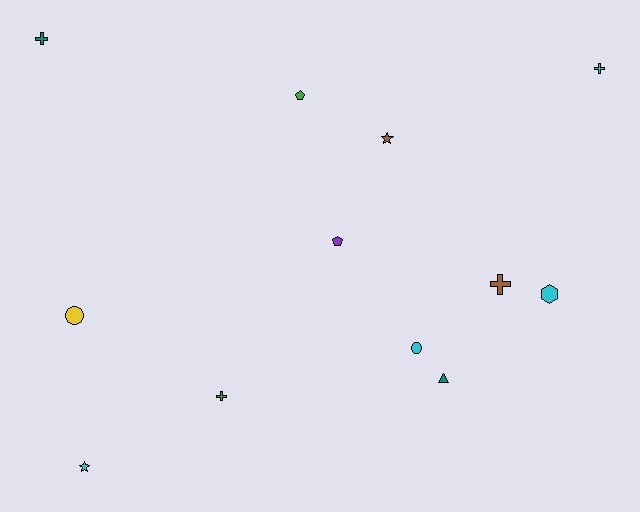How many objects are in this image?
There are 12 objects.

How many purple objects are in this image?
There is 1 purple object.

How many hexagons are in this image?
There is 1 hexagon.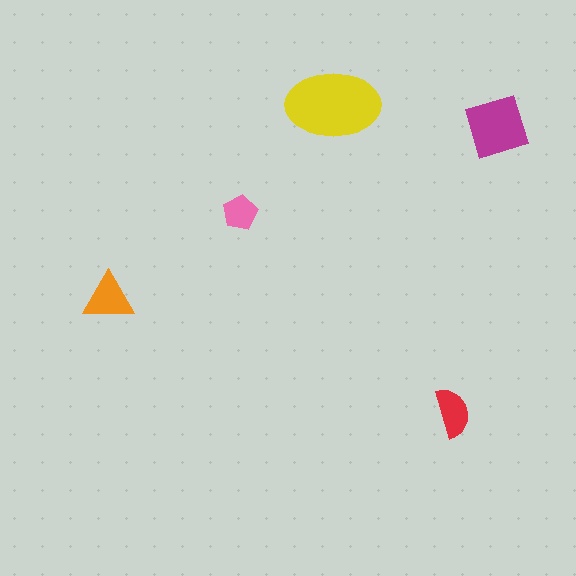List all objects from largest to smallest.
The yellow ellipse, the magenta diamond, the orange triangle, the red semicircle, the pink pentagon.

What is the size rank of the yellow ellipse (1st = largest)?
1st.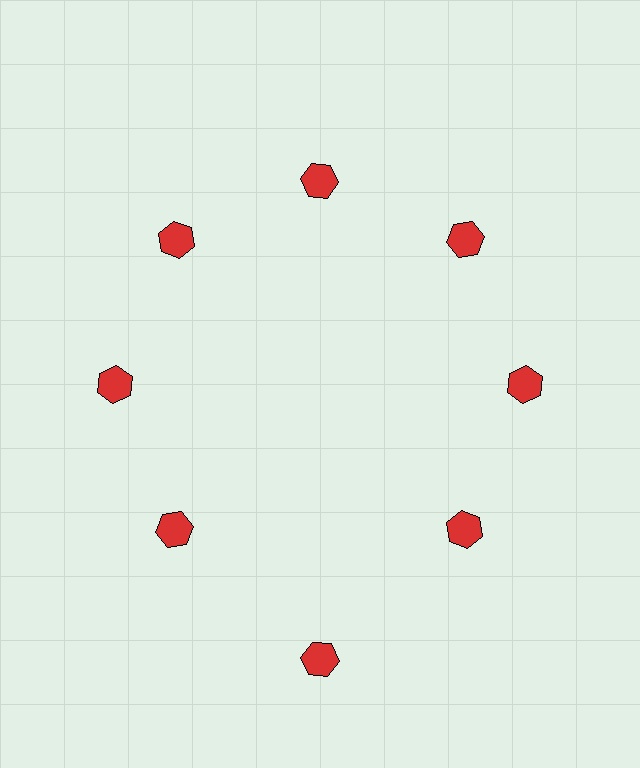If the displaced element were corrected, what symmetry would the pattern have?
It would have 8-fold rotational symmetry — the pattern would map onto itself every 45 degrees.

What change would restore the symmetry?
The symmetry would be restored by moving it inward, back onto the ring so that all 8 hexagons sit at equal angles and equal distance from the center.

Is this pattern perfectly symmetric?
No. The 8 red hexagons are arranged in a ring, but one element near the 6 o'clock position is pushed outward from the center, breaking the 8-fold rotational symmetry.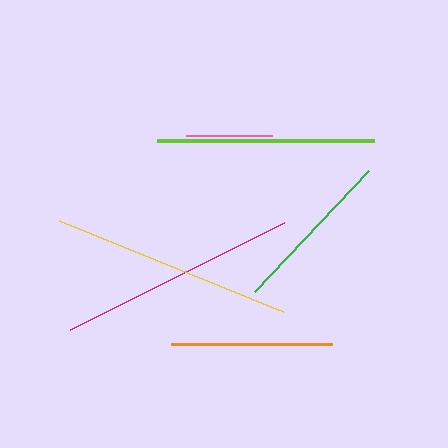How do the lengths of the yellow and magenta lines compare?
The yellow and magenta lines are approximately the same length.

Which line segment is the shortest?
The pink line is the shortest at approximately 86 pixels.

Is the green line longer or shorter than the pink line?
The green line is longer than the pink line.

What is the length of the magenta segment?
The magenta segment is approximately 240 pixels long.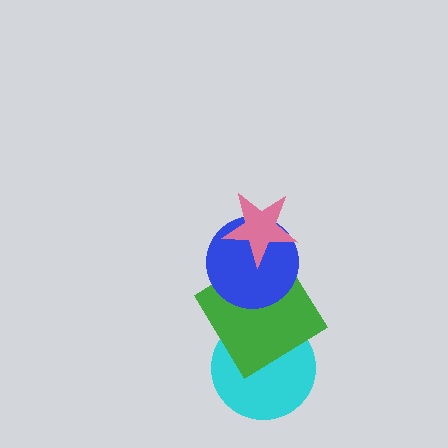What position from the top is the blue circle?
The blue circle is 2nd from the top.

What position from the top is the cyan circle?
The cyan circle is 4th from the top.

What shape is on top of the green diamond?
The blue circle is on top of the green diamond.